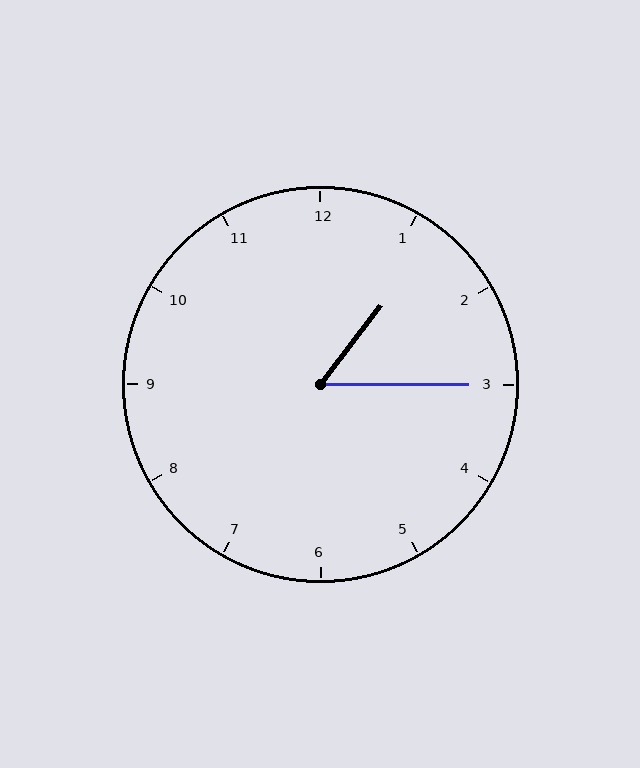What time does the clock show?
1:15.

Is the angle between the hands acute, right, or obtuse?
It is acute.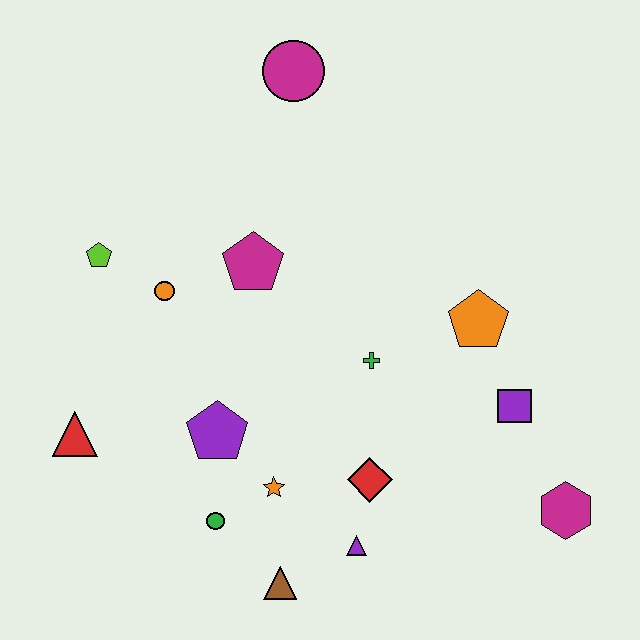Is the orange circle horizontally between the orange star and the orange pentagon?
No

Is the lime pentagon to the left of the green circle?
Yes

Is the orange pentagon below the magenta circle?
Yes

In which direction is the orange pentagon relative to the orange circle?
The orange pentagon is to the right of the orange circle.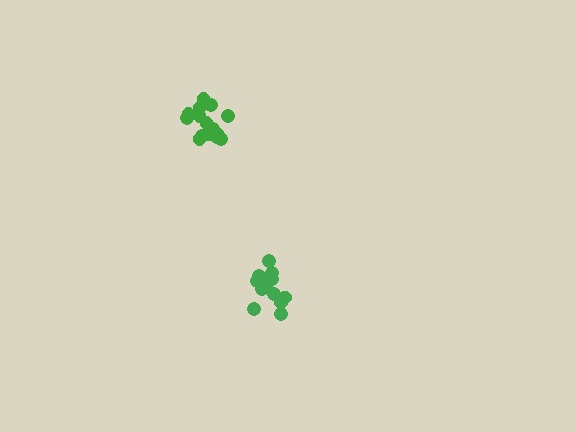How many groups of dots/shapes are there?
There are 2 groups.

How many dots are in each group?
Group 1: 13 dots, Group 2: 15 dots (28 total).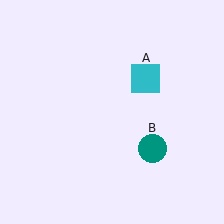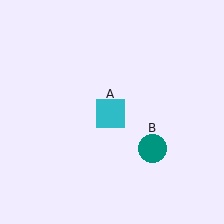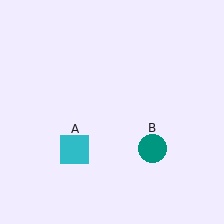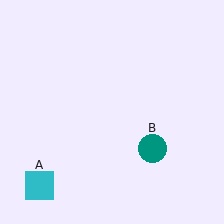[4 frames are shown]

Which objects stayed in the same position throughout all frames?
Teal circle (object B) remained stationary.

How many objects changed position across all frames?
1 object changed position: cyan square (object A).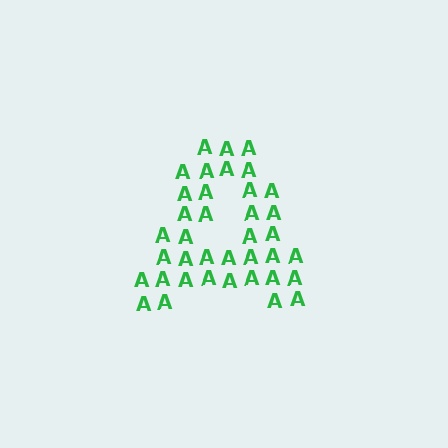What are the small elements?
The small elements are letter A's.